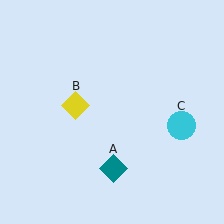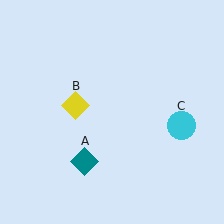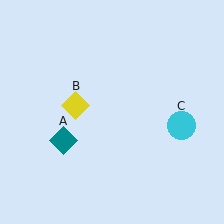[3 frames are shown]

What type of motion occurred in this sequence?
The teal diamond (object A) rotated clockwise around the center of the scene.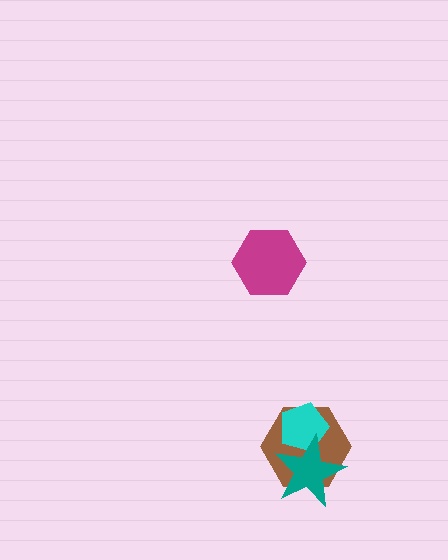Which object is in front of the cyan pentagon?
The teal star is in front of the cyan pentagon.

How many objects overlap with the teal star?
2 objects overlap with the teal star.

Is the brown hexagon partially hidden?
Yes, it is partially covered by another shape.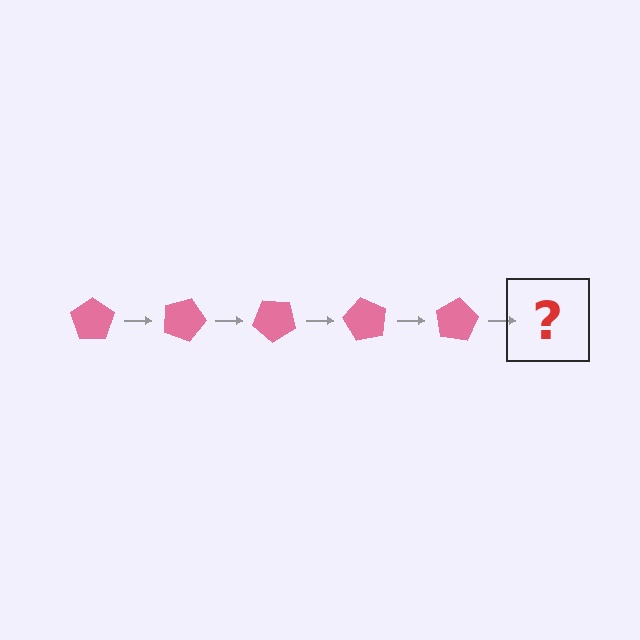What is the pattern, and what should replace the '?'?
The pattern is that the pentagon rotates 20 degrees each step. The '?' should be a pink pentagon rotated 100 degrees.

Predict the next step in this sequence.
The next step is a pink pentagon rotated 100 degrees.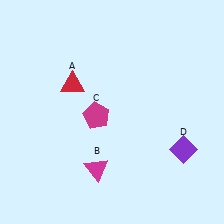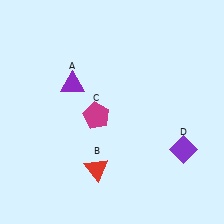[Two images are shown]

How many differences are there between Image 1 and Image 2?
There are 2 differences between the two images.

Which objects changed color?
A changed from red to purple. B changed from magenta to red.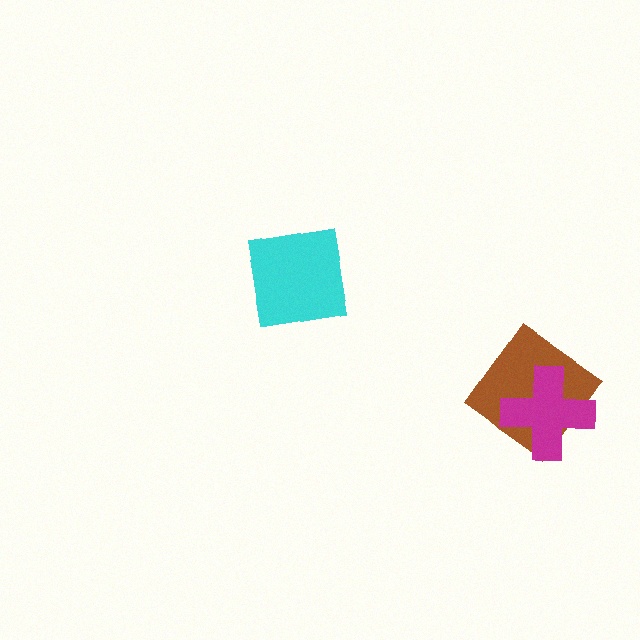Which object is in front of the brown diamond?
The magenta cross is in front of the brown diamond.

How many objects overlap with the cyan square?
0 objects overlap with the cyan square.